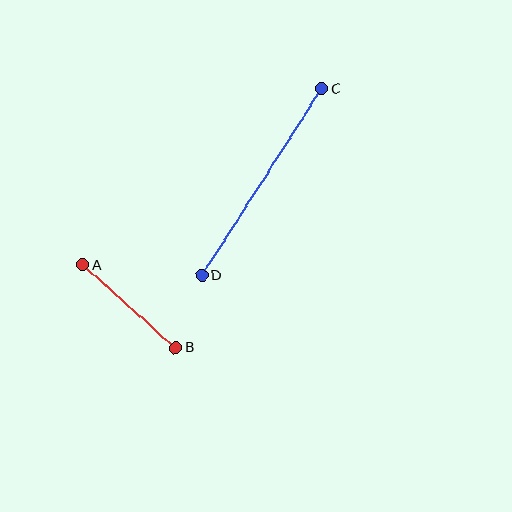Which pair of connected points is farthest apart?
Points C and D are farthest apart.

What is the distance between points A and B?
The distance is approximately 124 pixels.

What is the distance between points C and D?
The distance is approximately 222 pixels.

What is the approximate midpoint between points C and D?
The midpoint is at approximately (262, 182) pixels.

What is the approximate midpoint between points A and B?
The midpoint is at approximately (129, 307) pixels.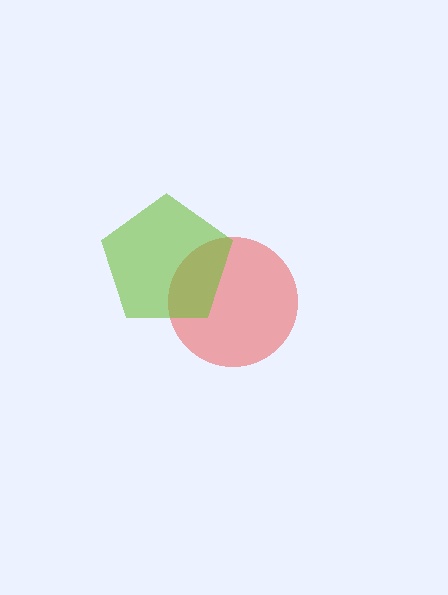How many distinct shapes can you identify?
There are 2 distinct shapes: a red circle, a lime pentagon.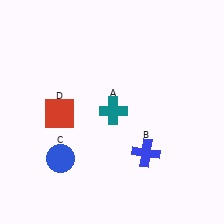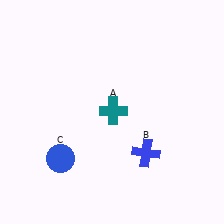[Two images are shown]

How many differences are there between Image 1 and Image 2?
There is 1 difference between the two images.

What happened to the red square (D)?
The red square (D) was removed in Image 2. It was in the bottom-left area of Image 1.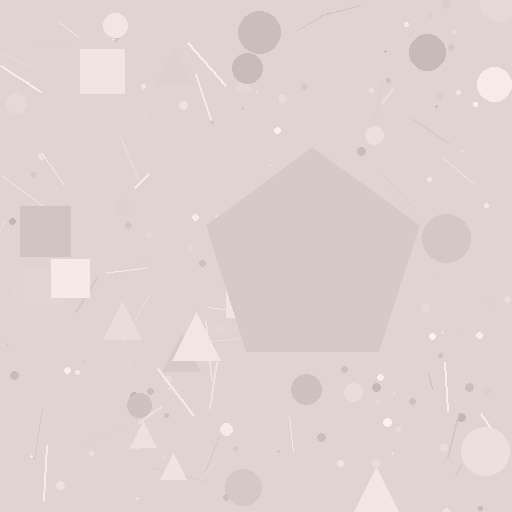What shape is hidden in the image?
A pentagon is hidden in the image.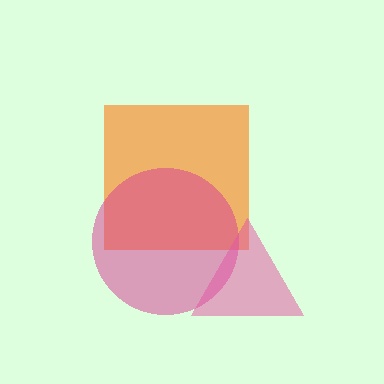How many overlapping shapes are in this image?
There are 3 overlapping shapes in the image.